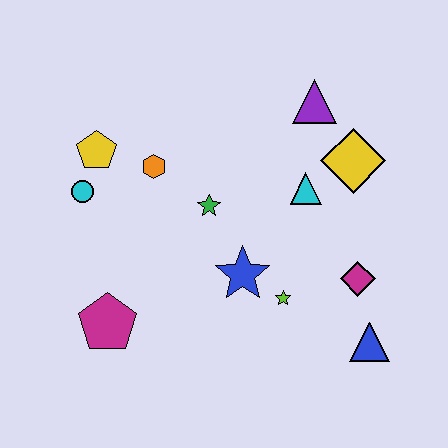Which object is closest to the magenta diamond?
The blue triangle is closest to the magenta diamond.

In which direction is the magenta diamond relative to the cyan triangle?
The magenta diamond is below the cyan triangle.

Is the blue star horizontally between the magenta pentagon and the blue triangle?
Yes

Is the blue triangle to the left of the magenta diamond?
No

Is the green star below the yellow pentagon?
Yes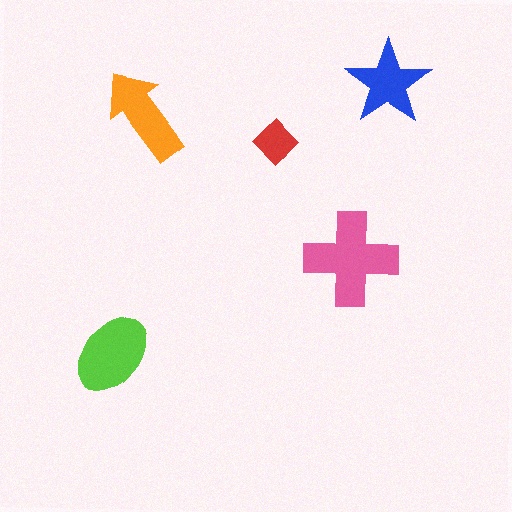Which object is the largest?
The pink cross.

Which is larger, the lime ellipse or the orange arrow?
The lime ellipse.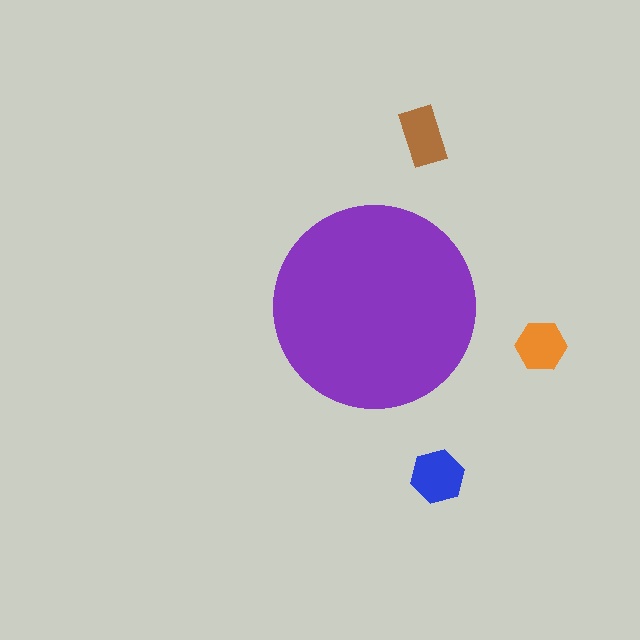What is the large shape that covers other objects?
A purple circle.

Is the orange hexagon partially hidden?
No, the orange hexagon is fully visible.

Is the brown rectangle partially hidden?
No, the brown rectangle is fully visible.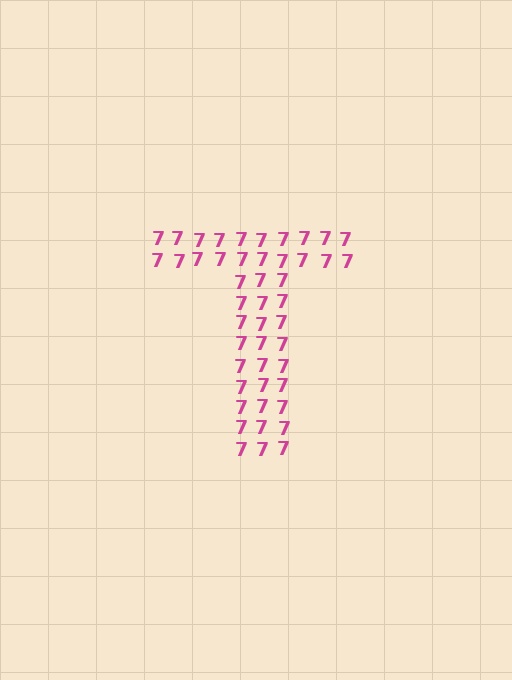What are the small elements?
The small elements are digit 7's.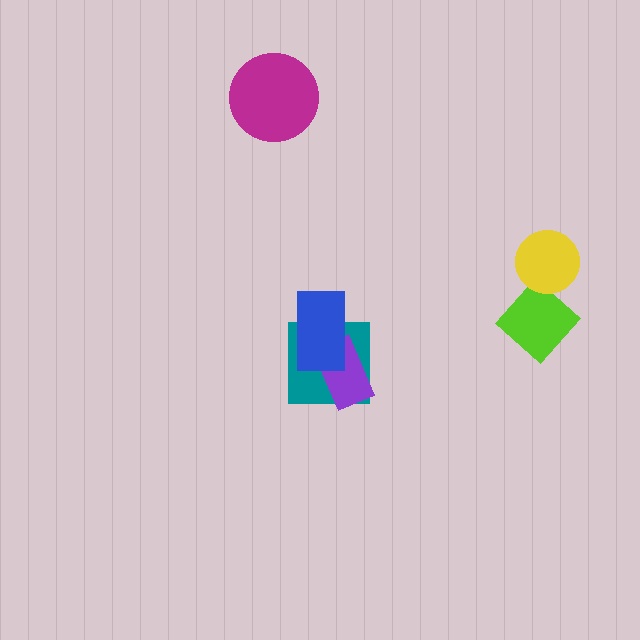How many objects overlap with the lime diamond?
0 objects overlap with the lime diamond.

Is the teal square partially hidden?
Yes, it is partially covered by another shape.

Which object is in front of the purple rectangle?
The blue rectangle is in front of the purple rectangle.